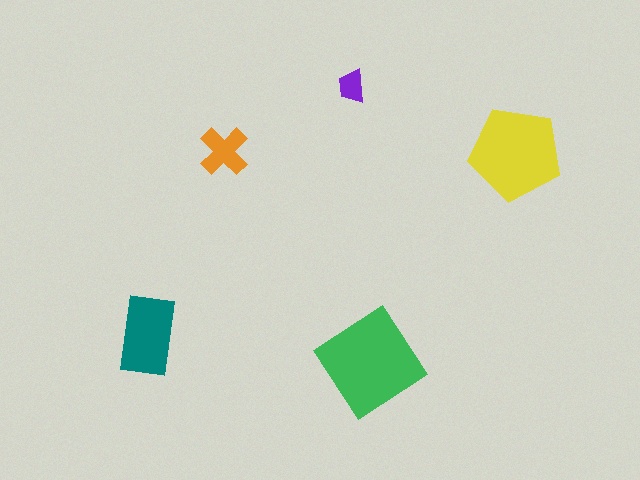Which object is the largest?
The green diamond.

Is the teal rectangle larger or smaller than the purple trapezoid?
Larger.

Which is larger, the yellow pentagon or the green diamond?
The green diamond.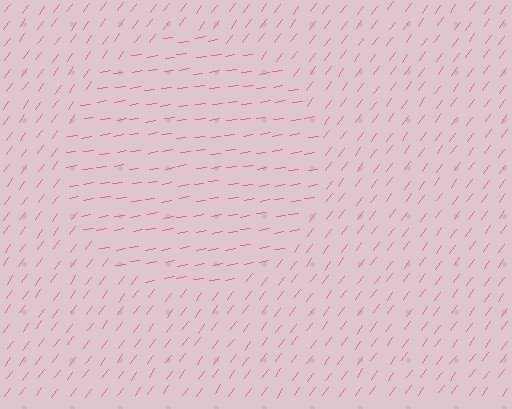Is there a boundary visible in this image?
Yes, there is a texture boundary formed by a change in line orientation.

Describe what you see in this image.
The image is filled with small pink line segments. A circle region in the image has lines oriented differently from the surrounding lines, creating a visible texture boundary.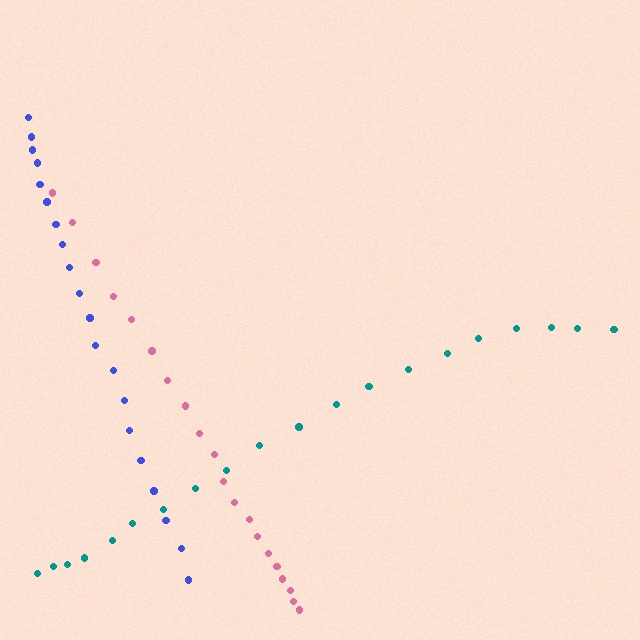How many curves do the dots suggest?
There are 3 distinct paths.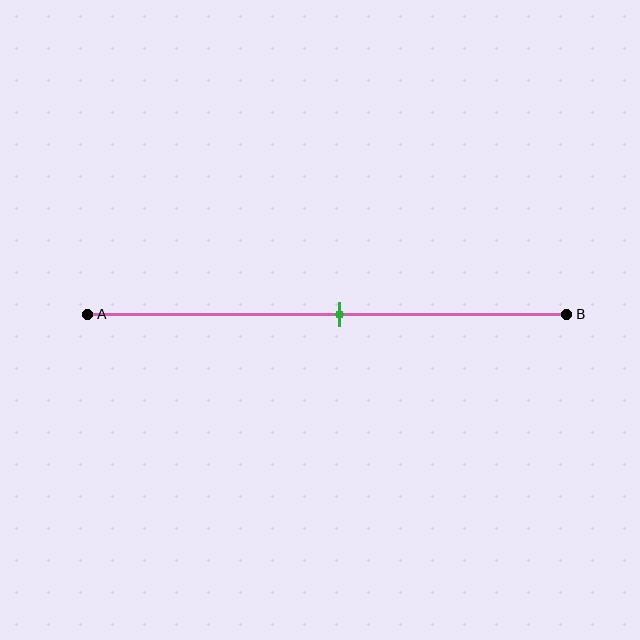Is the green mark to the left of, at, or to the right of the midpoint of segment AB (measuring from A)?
The green mark is approximately at the midpoint of segment AB.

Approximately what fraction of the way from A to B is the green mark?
The green mark is approximately 55% of the way from A to B.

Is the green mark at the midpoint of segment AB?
Yes, the mark is approximately at the midpoint.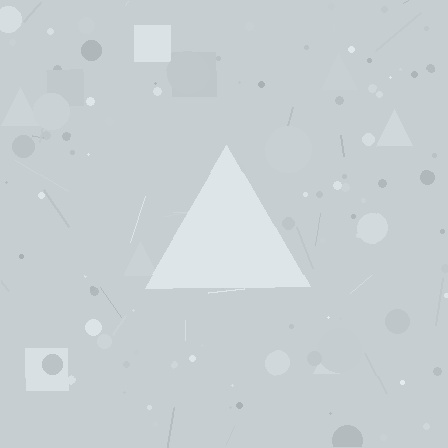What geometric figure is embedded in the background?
A triangle is embedded in the background.